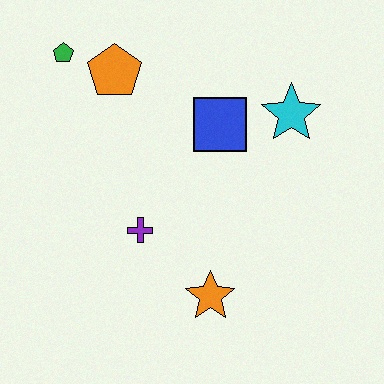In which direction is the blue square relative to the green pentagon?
The blue square is to the right of the green pentagon.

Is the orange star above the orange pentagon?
No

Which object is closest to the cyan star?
The blue square is closest to the cyan star.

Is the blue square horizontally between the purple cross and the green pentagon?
No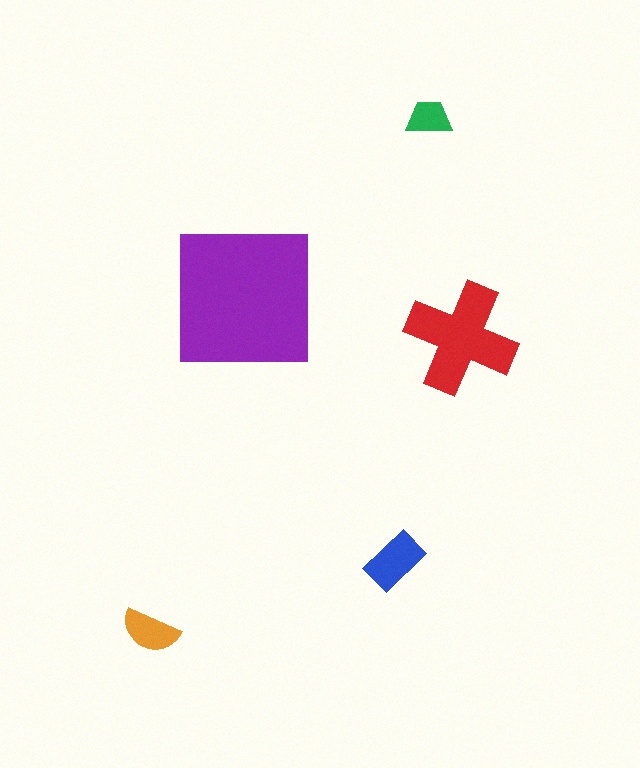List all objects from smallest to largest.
The green trapezoid, the orange semicircle, the blue rectangle, the red cross, the purple square.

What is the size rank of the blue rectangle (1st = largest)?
3rd.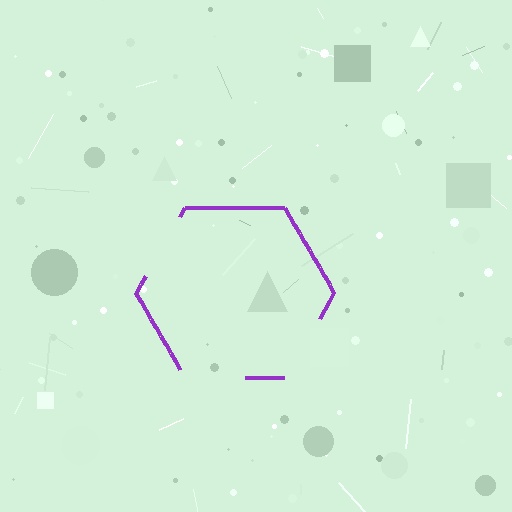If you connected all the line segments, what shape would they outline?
They would outline a hexagon.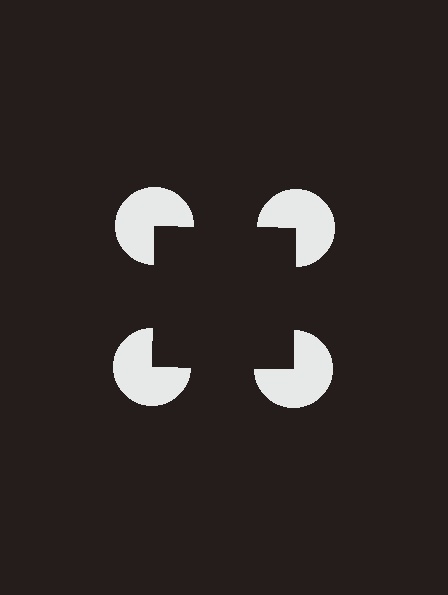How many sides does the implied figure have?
4 sides.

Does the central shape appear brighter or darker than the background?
It typically appears slightly darker than the background, even though no actual brightness change is drawn.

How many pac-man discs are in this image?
There are 4 — one at each vertex of the illusory square.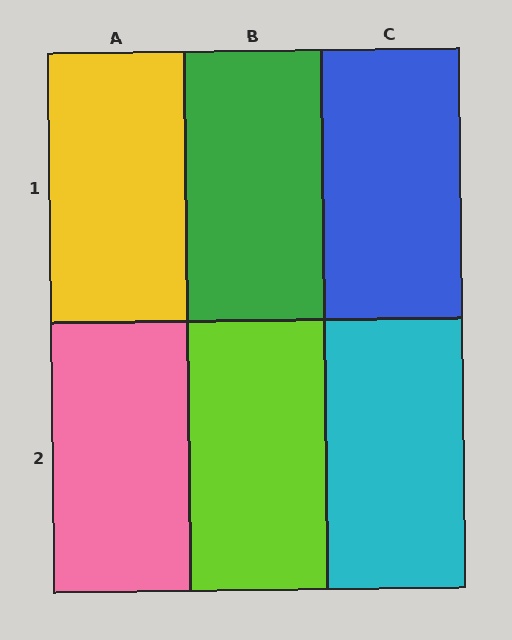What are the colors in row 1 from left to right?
Yellow, green, blue.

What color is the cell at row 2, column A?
Pink.